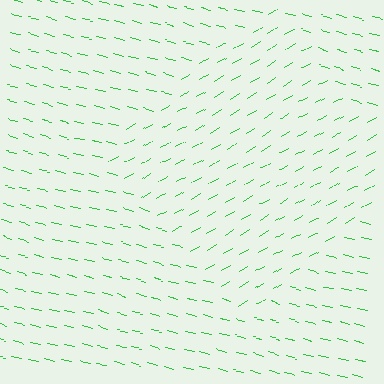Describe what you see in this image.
The image is filled with small green line segments. A diamond region in the image has lines oriented differently from the surrounding lines, creating a visible texture boundary.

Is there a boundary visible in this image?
Yes, there is a texture boundary formed by a change in line orientation.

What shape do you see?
I see a diamond.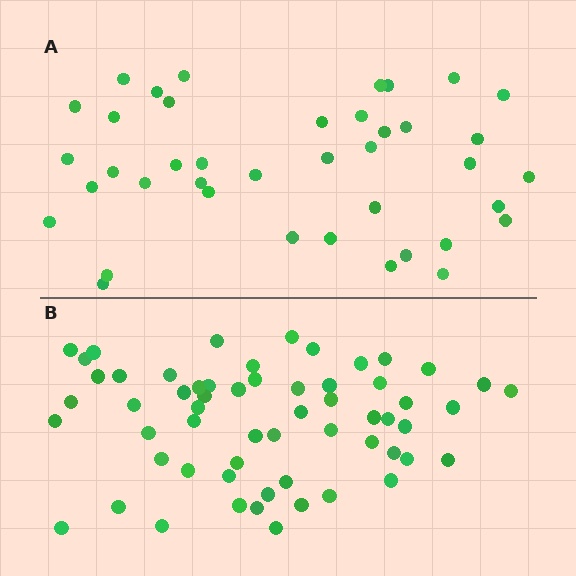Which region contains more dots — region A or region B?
Region B (the bottom region) has more dots.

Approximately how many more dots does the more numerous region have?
Region B has approximately 20 more dots than region A.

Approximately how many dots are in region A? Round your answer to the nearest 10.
About 40 dots.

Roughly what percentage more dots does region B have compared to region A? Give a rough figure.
About 50% more.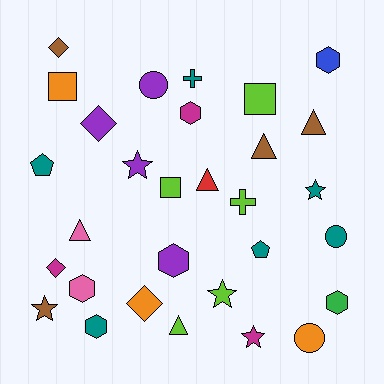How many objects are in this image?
There are 30 objects.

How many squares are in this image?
There are 3 squares.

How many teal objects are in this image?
There are 6 teal objects.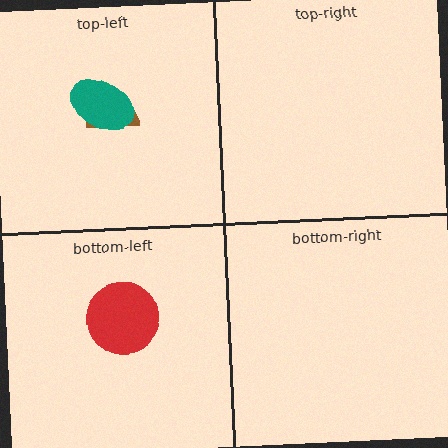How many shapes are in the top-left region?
2.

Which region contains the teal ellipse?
The top-left region.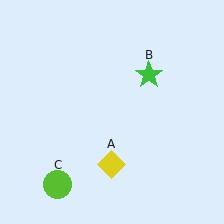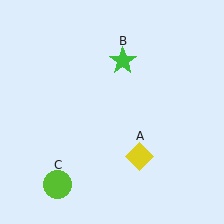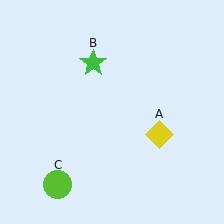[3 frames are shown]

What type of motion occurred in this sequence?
The yellow diamond (object A), green star (object B) rotated counterclockwise around the center of the scene.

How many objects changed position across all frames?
2 objects changed position: yellow diamond (object A), green star (object B).